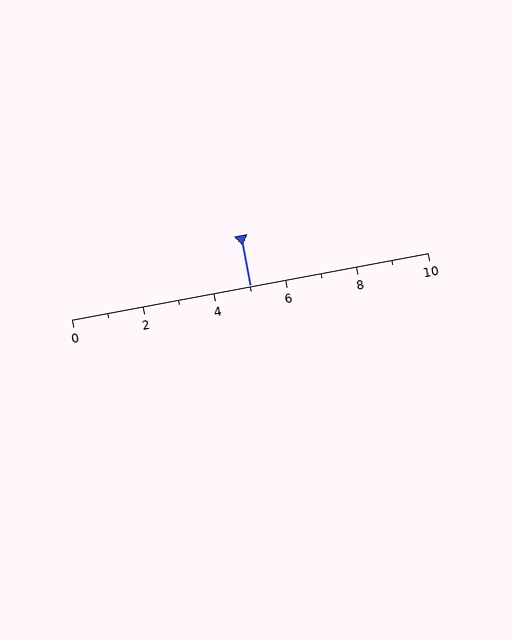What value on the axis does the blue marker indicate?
The marker indicates approximately 5.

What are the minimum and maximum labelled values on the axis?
The axis runs from 0 to 10.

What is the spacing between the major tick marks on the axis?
The major ticks are spaced 2 apart.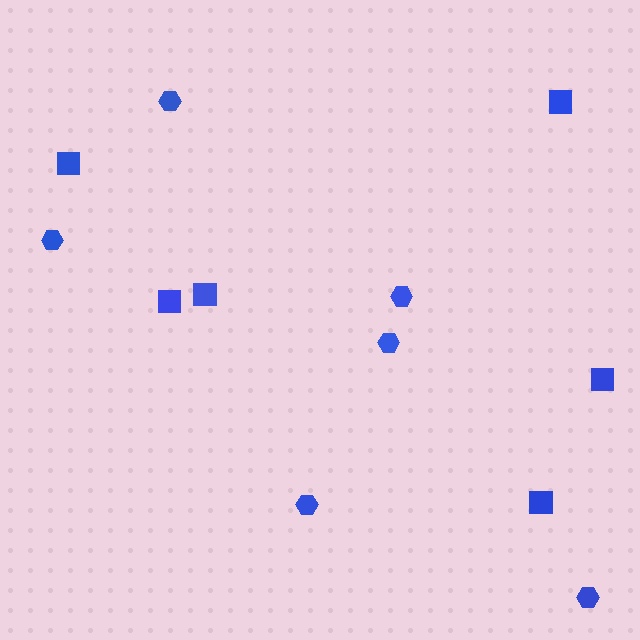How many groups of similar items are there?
There are 2 groups: one group of squares (6) and one group of hexagons (6).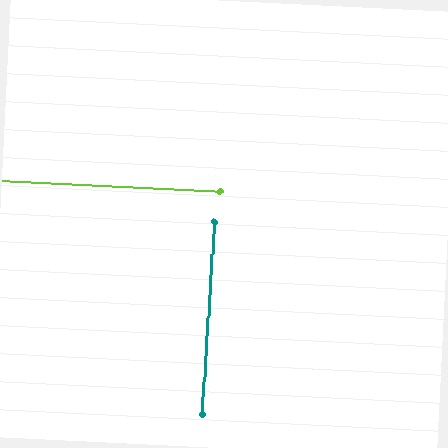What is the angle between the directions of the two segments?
Approximately 89 degrees.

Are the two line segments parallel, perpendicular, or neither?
Perpendicular — they meet at approximately 89°.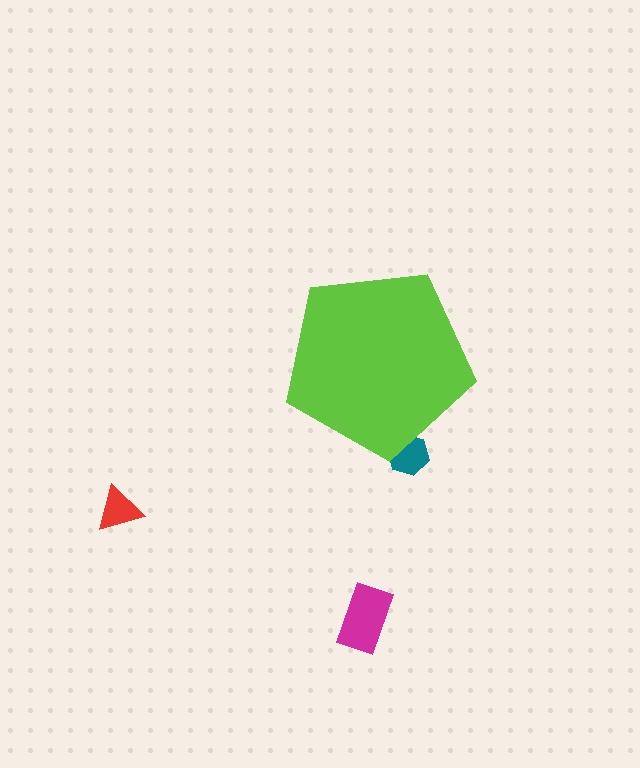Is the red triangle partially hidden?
No, the red triangle is fully visible.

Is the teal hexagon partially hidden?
Yes, the teal hexagon is partially hidden behind the lime pentagon.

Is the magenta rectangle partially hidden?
No, the magenta rectangle is fully visible.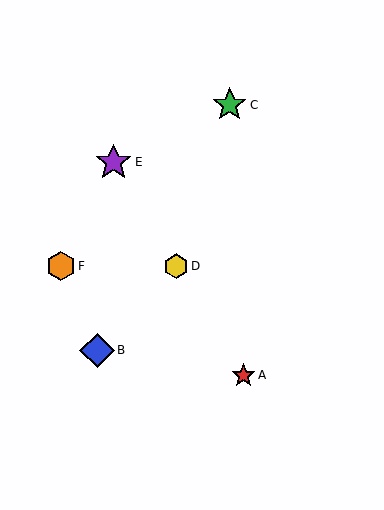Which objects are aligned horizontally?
Objects D, F are aligned horizontally.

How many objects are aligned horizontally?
2 objects (D, F) are aligned horizontally.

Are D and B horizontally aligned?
No, D is at y≈266 and B is at y≈350.